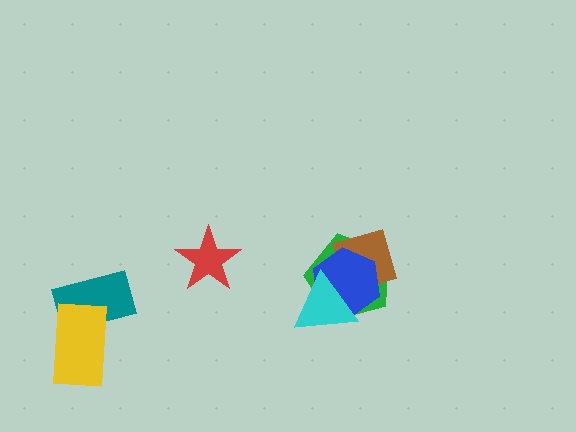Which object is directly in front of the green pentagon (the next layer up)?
The brown square is directly in front of the green pentagon.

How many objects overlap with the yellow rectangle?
1 object overlaps with the yellow rectangle.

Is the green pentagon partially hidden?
Yes, it is partially covered by another shape.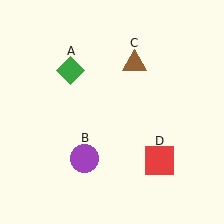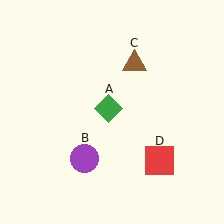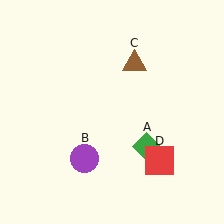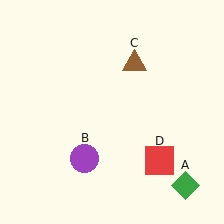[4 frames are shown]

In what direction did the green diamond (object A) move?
The green diamond (object A) moved down and to the right.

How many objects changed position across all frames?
1 object changed position: green diamond (object A).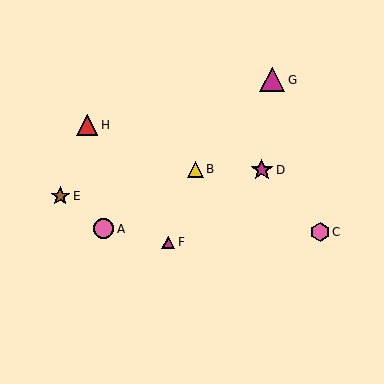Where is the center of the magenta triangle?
The center of the magenta triangle is at (272, 80).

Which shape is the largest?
The magenta triangle (labeled G) is the largest.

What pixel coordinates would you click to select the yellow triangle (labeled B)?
Click at (195, 169) to select the yellow triangle B.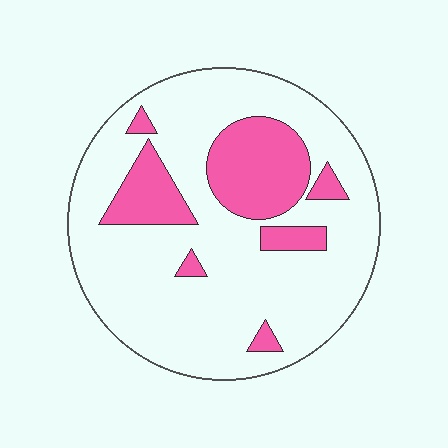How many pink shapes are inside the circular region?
7.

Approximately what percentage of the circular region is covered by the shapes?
Approximately 20%.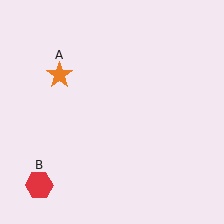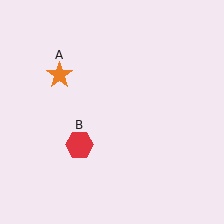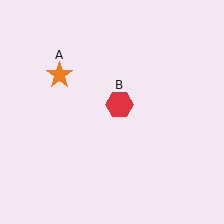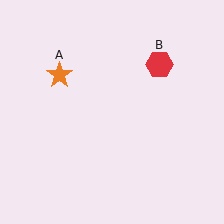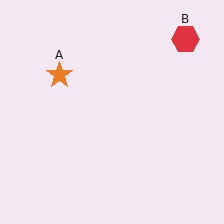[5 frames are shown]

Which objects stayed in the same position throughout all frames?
Orange star (object A) remained stationary.